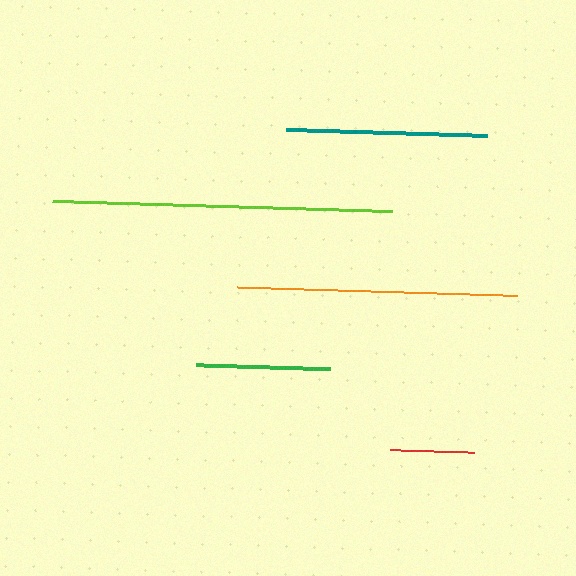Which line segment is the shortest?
The red line is the shortest at approximately 84 pixels.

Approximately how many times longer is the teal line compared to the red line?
The teal line is approximately 2.4 times the length of the red line.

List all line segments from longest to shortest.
From longest to shortest: lime, orange, teal, green, red.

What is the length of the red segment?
The red segment is approximately 84 pixels long.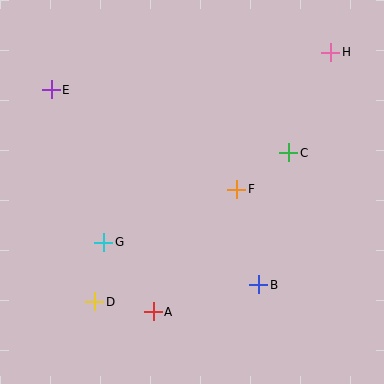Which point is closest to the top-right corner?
Point H is closest to the top-right corner.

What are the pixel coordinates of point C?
Point C is at (289, 153).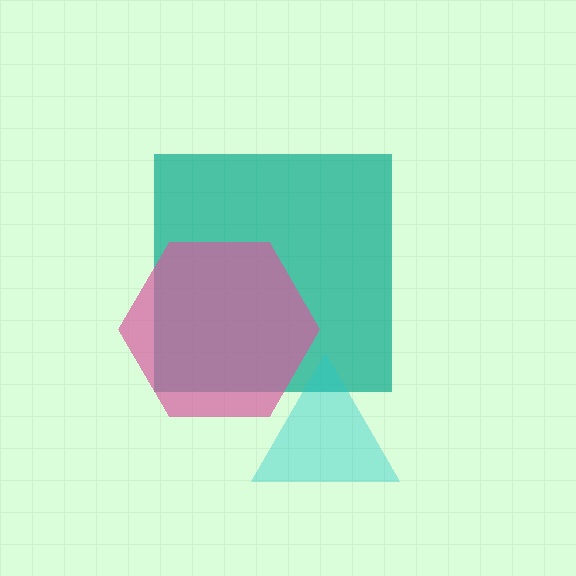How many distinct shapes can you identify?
There are 3 distinct shapes: a teal square, a cyan triangle, a pink hexagon.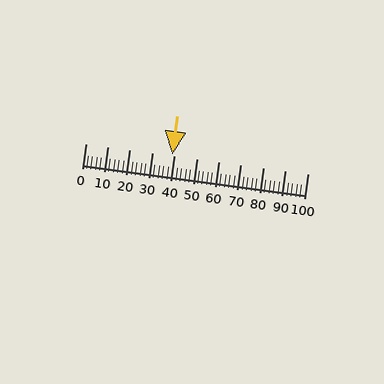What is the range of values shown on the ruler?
The ruler shows values from 0 to 100.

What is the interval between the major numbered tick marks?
The major tick marks are spaced 10 units apart.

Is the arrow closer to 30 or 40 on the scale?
The arrow is closer to 40.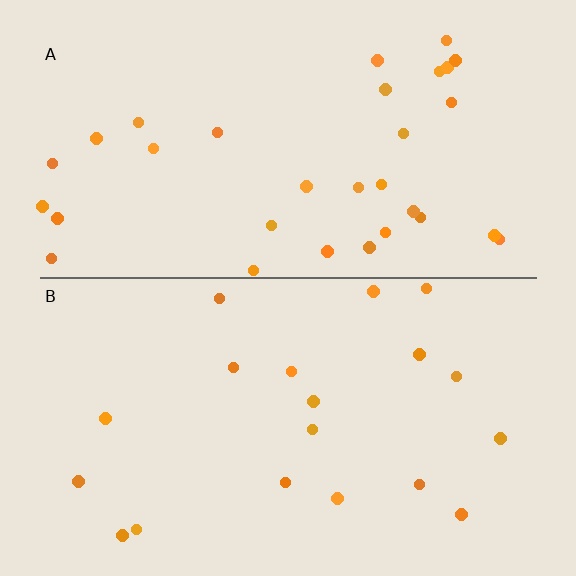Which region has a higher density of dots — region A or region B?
A (the top).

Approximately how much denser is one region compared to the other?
Approximately 1.7× — region A over region B.